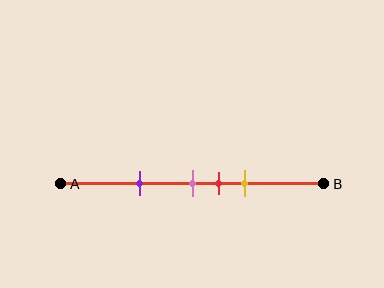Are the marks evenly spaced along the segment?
No, the marks are not evenly spaced.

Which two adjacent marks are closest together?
The pink and red marks are the closest adjacent pair.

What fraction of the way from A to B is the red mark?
The red mark is approximately 60% (0.6) of the way from A to B.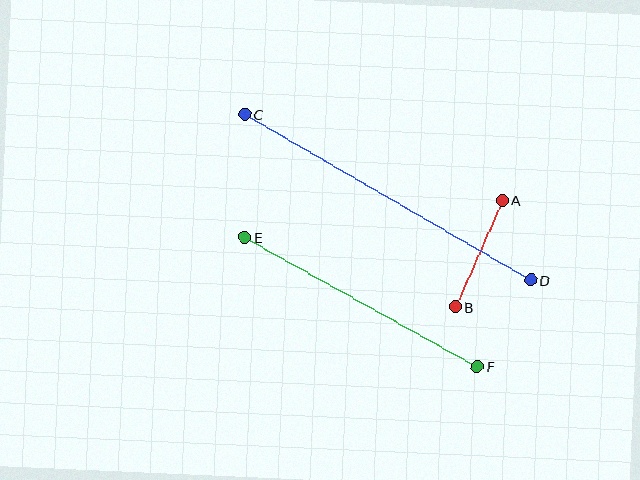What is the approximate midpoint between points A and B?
The midpoint is at approximately (479, 254) pixels.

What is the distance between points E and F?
The distance is approximately 266 pixels.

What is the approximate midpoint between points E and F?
The midpoint is at approximately (361, 302) pixels.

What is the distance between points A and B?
The distance is approximately 116 pixels.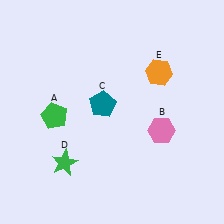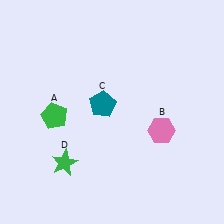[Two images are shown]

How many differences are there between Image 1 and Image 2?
There is 1 difference between the two images.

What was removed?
The orange hexagon (E) was removed in Image 2.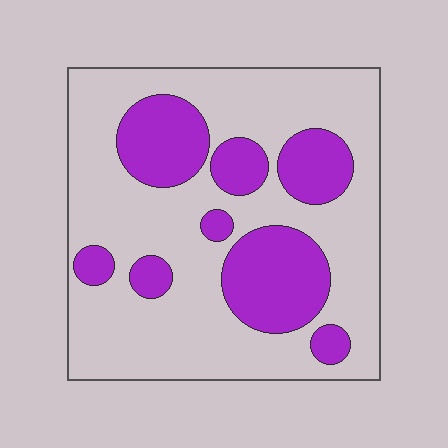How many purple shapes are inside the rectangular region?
8.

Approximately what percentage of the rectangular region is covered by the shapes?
Approximately 30%.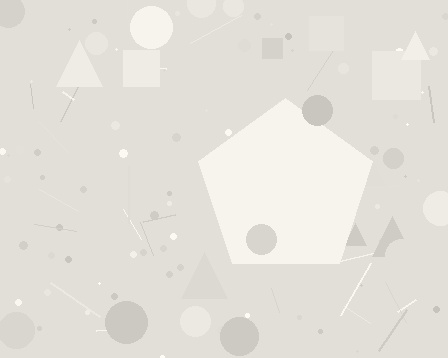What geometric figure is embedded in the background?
A pentagon is embedded in the background.